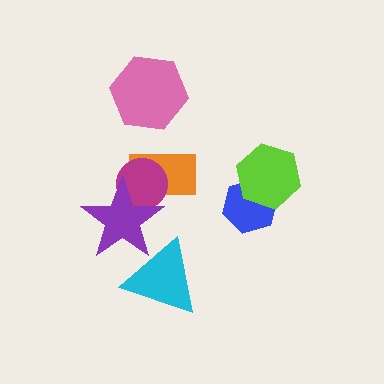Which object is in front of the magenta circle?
The purple star is in front of the magenta circle.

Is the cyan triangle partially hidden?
Yes, it is partially covered by another shape.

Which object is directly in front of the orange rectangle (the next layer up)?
The magenta circle is directly in front of the orange rectangle.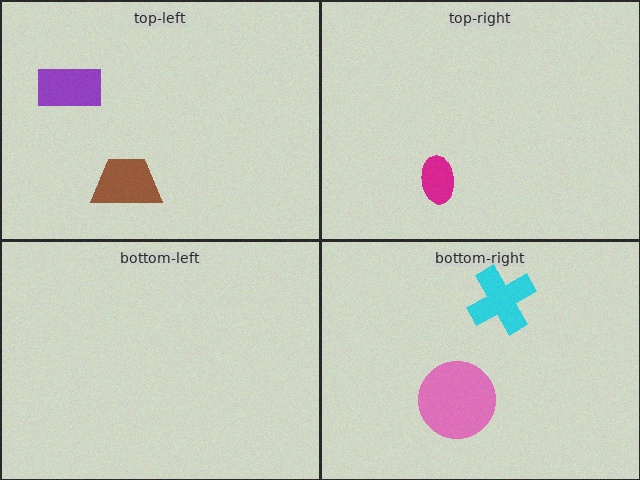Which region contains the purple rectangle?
The top-left region.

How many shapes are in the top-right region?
1.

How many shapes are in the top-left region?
2.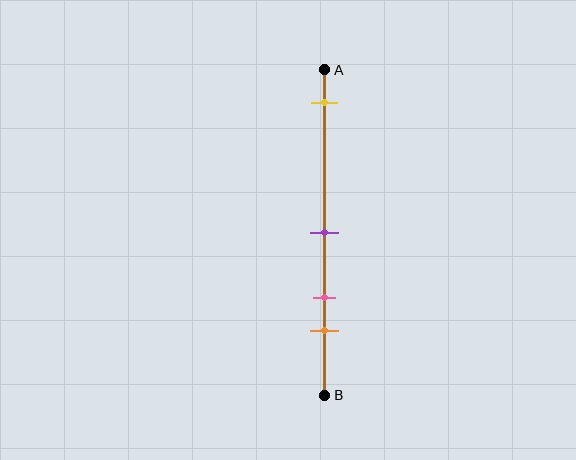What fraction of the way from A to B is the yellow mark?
The yellow mark is approximately 10% (0.1) of the way from A to B.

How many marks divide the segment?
There are 4 marks dividing the segment.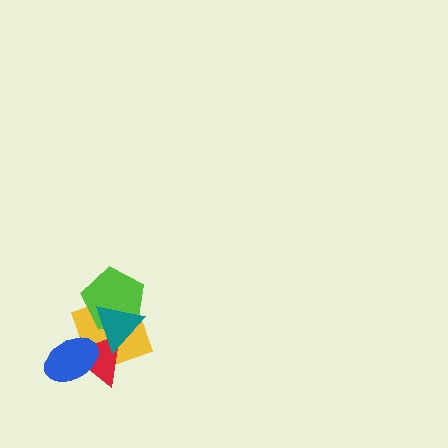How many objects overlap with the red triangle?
3 objects overlap with the red triangle.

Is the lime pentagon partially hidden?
Yes, it is partially covered by another shape.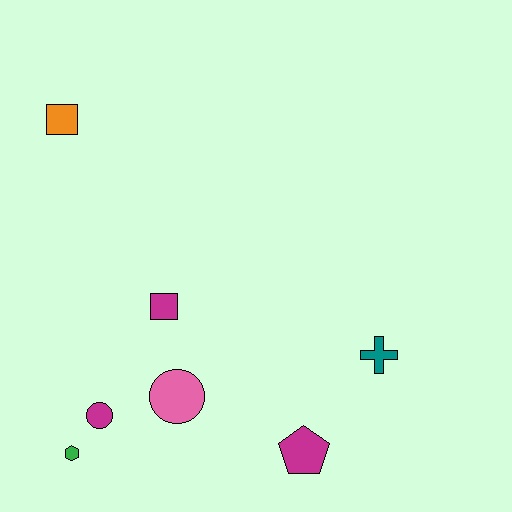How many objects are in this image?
There are 7 objects.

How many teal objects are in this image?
There is 1 teal object.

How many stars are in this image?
There are no stars.